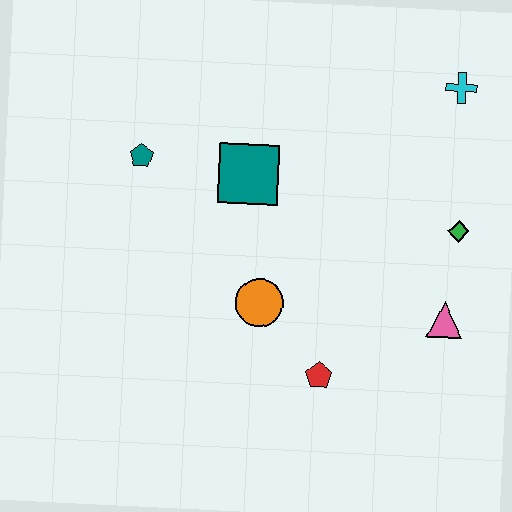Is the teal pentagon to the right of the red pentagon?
No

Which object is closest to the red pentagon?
The orange circle is closest to the red pentagon.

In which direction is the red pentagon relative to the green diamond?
The red pentagon is below the green diamond.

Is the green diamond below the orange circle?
No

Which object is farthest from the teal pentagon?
The pink triangle is farthest from the teal pentagon.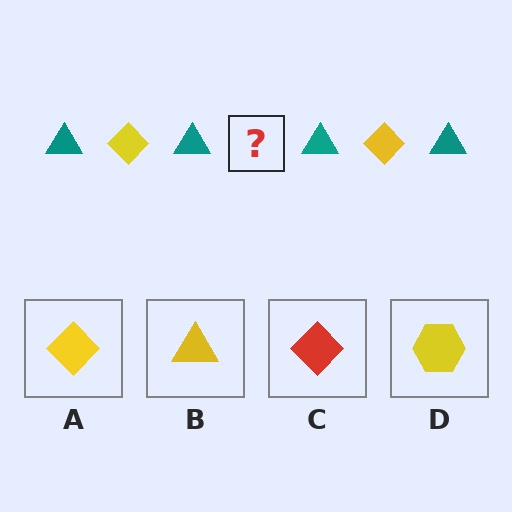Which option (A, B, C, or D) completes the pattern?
A.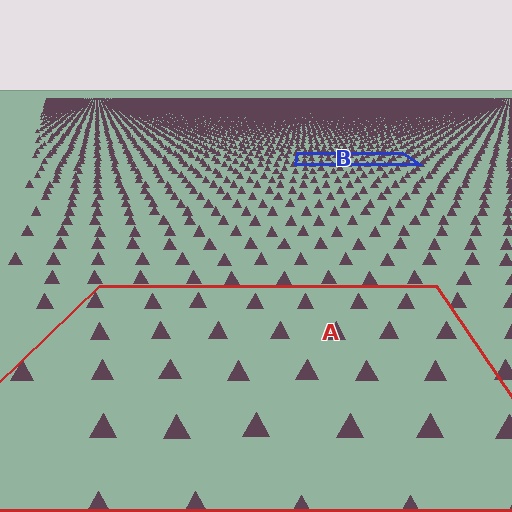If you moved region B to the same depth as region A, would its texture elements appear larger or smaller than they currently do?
They would appear larger. At a closer depth, the same texture elements are projected at a bigger on-screen size.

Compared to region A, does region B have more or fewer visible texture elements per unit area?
Region B has more texture elements per unit area — they are packed more densely because it is farther away.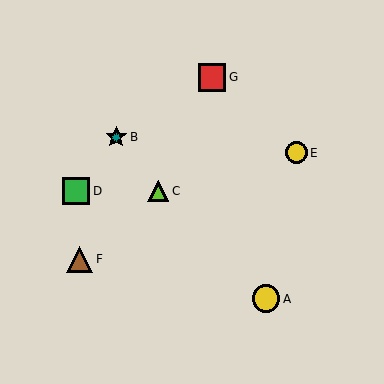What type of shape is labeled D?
Shape D is a green square.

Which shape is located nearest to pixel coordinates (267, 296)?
The yellow circle (labeled A) at (266, 299) is nearest to that location.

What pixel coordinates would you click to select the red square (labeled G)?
Click at (212, 77) to select the red square G.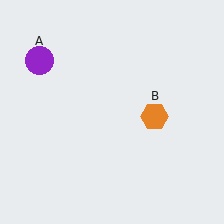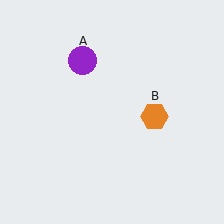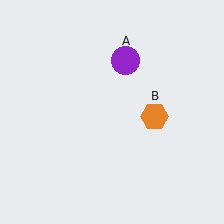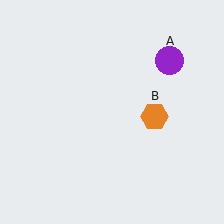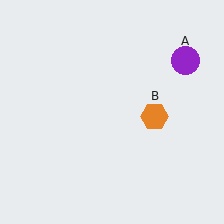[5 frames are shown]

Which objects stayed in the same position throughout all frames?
Orange hexagon (object B) remained stationary.